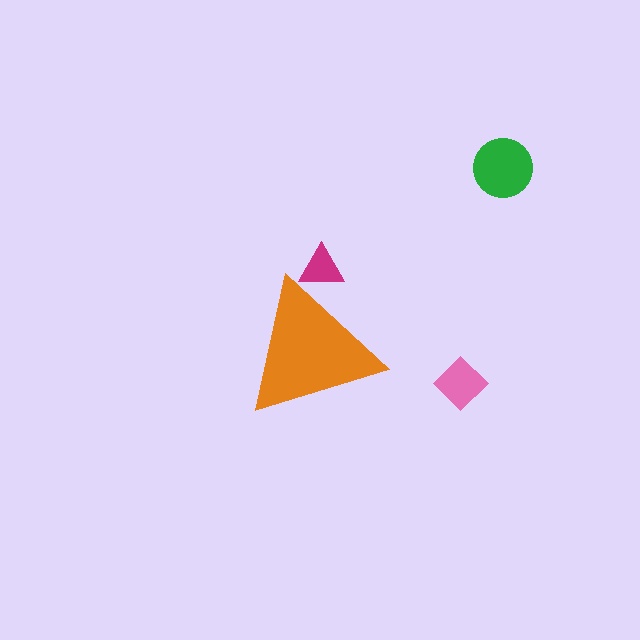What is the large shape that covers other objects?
An orange triangle.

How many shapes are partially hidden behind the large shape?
1 shape is partially hidden.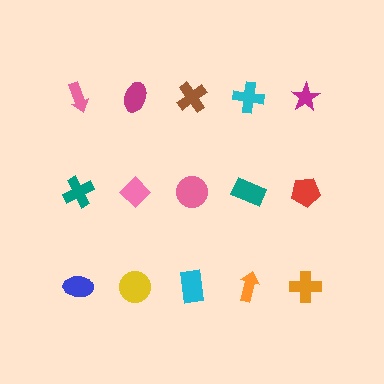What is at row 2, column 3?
A pink circle.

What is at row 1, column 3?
A brown cross.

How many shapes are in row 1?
5 shapes.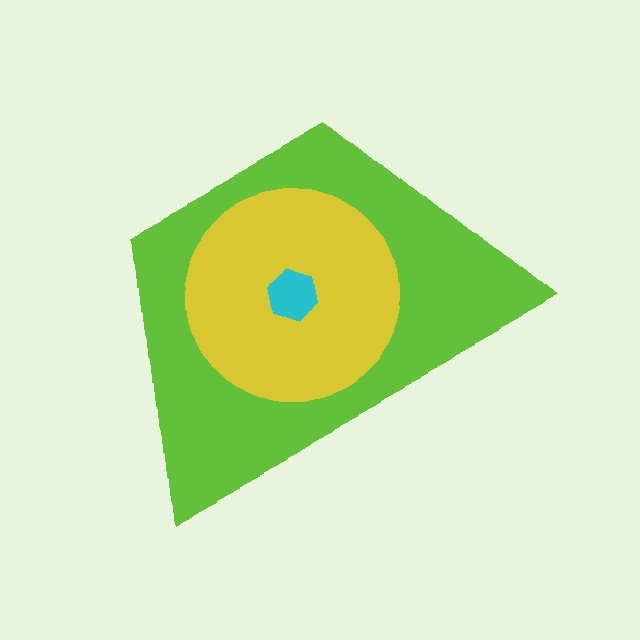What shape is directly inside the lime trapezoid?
The yellow circle.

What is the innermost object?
The cyan hexagon.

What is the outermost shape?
The lime trapezoid.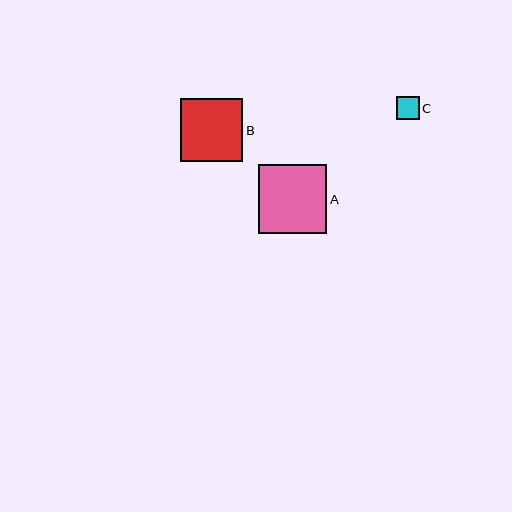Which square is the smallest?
Square C is the smallest with a size of approximately 22 pixels.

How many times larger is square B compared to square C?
Square B is approximately 2.8 times the size of square C.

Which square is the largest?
Square A is the largest with a size of approximately 68 pixels.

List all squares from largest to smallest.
From largest to smallest: A, B, C.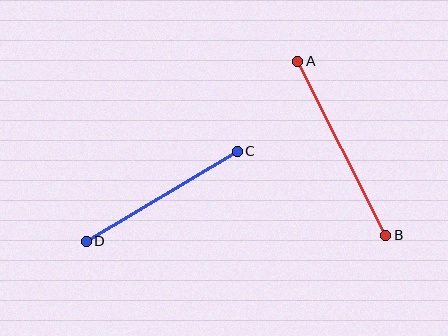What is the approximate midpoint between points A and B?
The midpoint is at approximately (342, 148) pixels.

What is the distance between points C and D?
The distance is approximately 176 pixels.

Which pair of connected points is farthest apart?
Points A and B are farthest apart.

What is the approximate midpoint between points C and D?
The midpoint is at approximately (162, 196) pixels.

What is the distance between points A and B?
The distance is approximately 195 pixels.